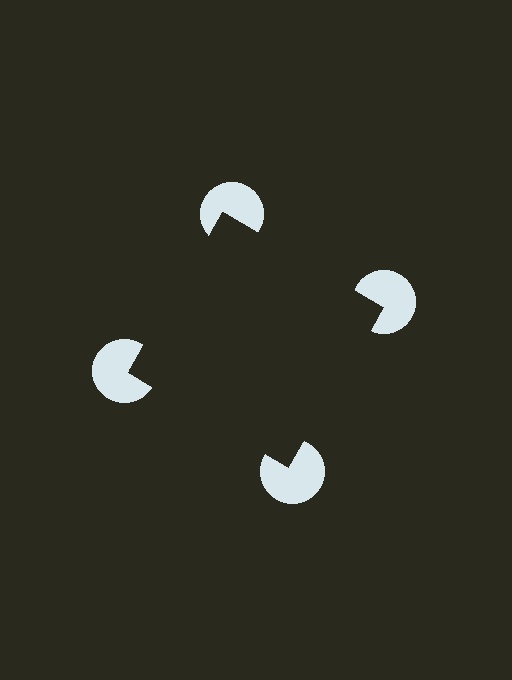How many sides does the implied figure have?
4 sides.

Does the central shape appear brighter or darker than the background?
It typically appears slightly darker than the background, even though no actual brightness change is drawn.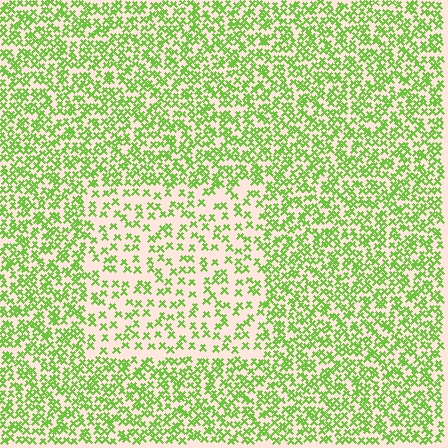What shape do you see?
I see a rectangle.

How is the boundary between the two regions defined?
The boundary is defined by a change in element density (approximately 2.0x ratio). All elements are the same color, size, and shape.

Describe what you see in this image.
The image contains small lime elements arranged at two different densities. A rectangle-shaped region is visible where the elements are less densely packed than the surrounding area.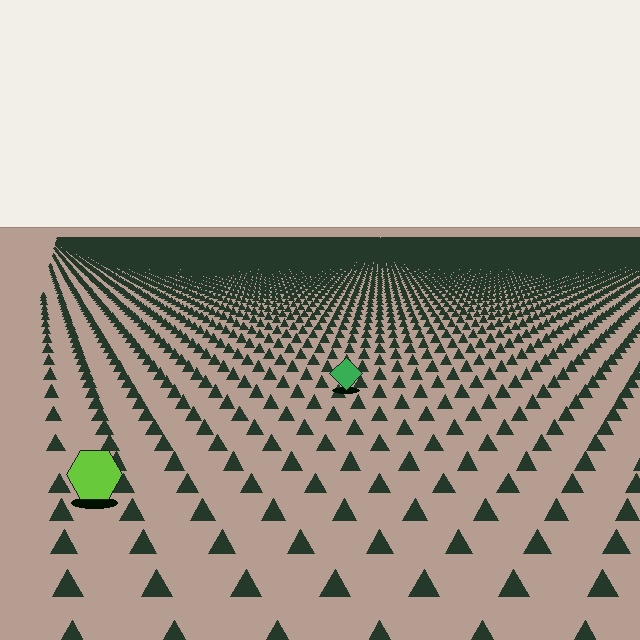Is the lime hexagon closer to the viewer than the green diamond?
Yes. The lime hexagon is closer — you can tell from the texture gradient: the ground texture is coarser near it.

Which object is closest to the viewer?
The lime hexagon is closest. The texture marks near it are larger and more spread out.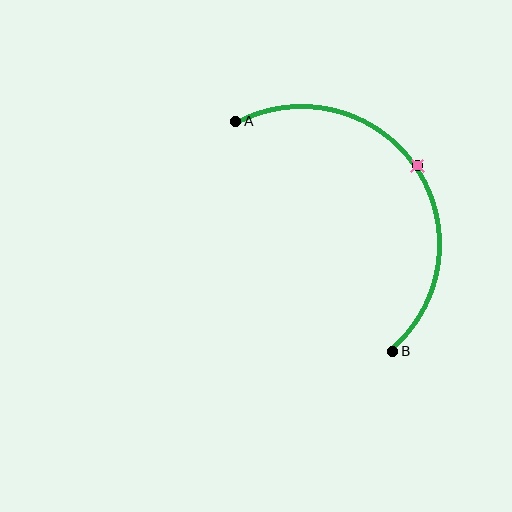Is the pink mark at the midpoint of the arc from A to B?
Yes. The pink mark lies on the arc at equal arc-length from both A and B — it is the arc midpoint.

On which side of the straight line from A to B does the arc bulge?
The arc bulges above and to the right of the straight line connecting A and B.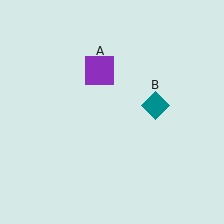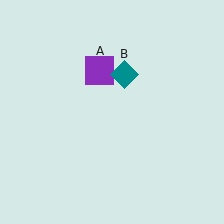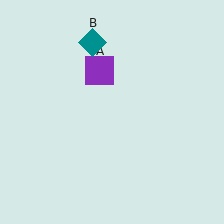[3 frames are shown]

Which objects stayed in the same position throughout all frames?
Purple square (object A) remained stationary.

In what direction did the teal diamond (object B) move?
The teal diamond (object B) moved up and to the left.